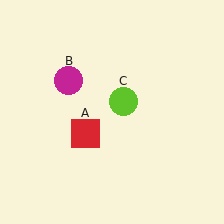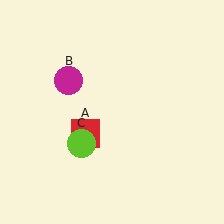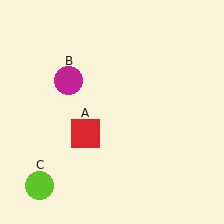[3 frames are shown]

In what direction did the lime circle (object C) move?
The lime circle (object C) moved down and to the left.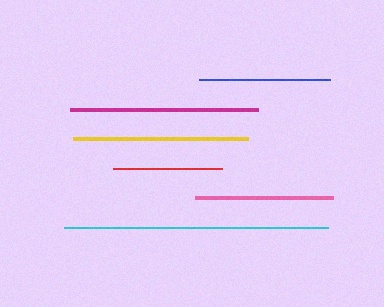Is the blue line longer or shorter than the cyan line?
The cyan line is longer than the blue line.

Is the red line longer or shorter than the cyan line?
The cyan line is longer than the red line.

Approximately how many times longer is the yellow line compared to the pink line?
The yellow line is approximately 1.3 times the length of the pink line.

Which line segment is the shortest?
The red line is the shortest at approximately 108 pixels.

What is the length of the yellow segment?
The yellow segment is approximately 175 pixels long.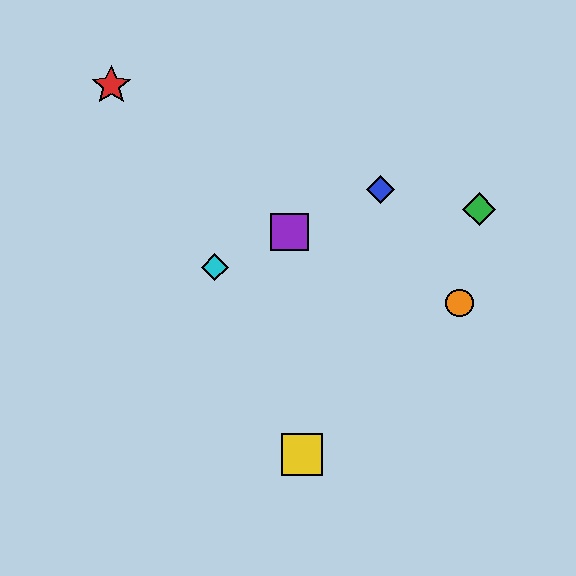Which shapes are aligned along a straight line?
The blue diamond, the purple square, the cyan diamond are aligned along a straight line.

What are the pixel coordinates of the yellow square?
The yellow square is at (302, 454).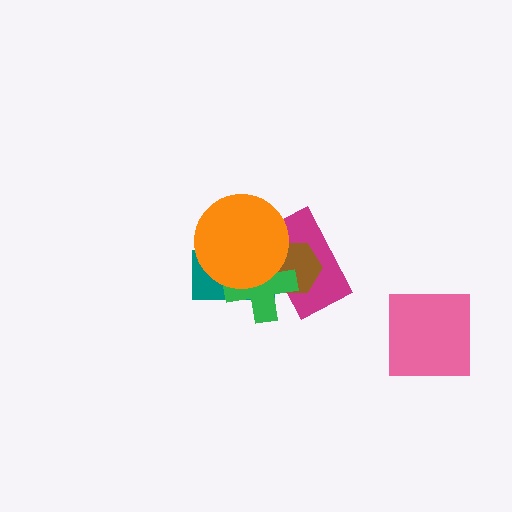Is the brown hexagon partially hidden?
Yes, it is partially covered by another shape.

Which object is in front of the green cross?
The orange circle is in front of the green cross.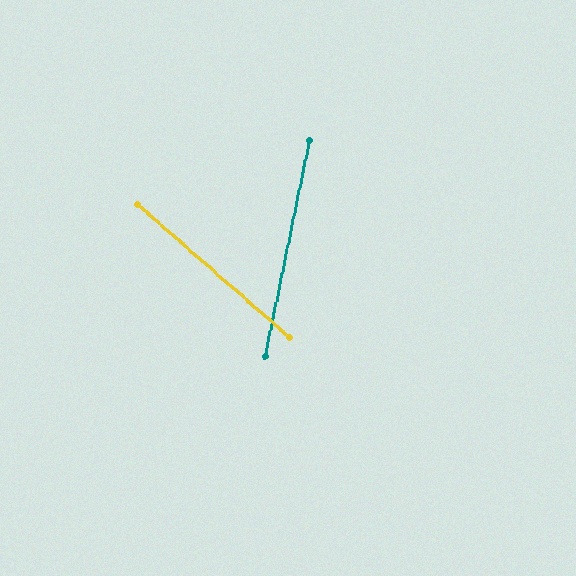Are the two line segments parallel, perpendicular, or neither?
Neither parallel nor perpendicular — they differ by about 60°.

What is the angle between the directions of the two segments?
Approximately 60 degrees.